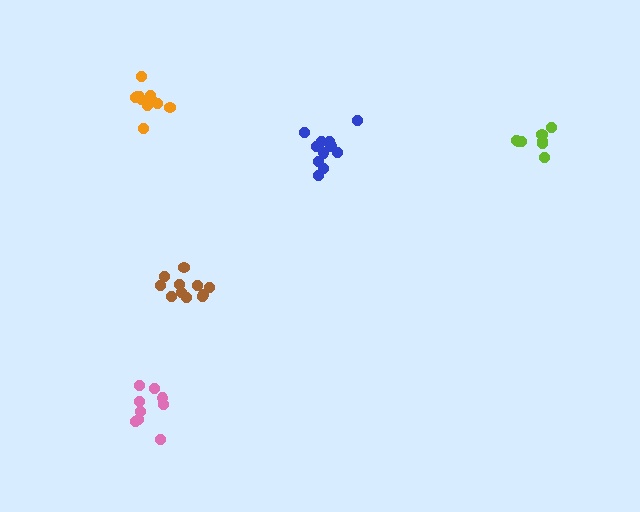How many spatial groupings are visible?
There are 5 spatial groupings.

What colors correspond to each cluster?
The clusters are colored: orange, brown, pink, lime, blue.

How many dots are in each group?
Group 1: 12 dots, Group 2: 11 dots, Group 3: 9 dots, Group 4: 8 dots, Group 5: 12 dots (52 total).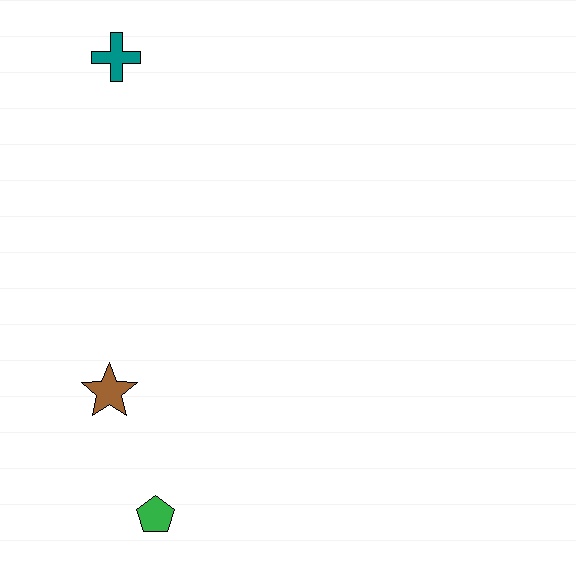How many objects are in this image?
There are 3 objects.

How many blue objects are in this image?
There are no blue objects.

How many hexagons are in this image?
There are no hexagons.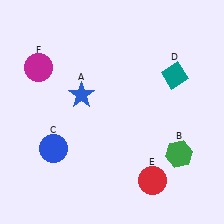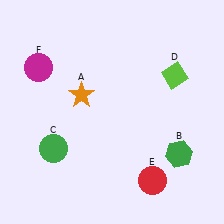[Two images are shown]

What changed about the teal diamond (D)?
In Image 1, D is teal. In Image 2, it changed to lime.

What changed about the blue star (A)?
In Image 1, A is blue. In Image 2, it changed to orange.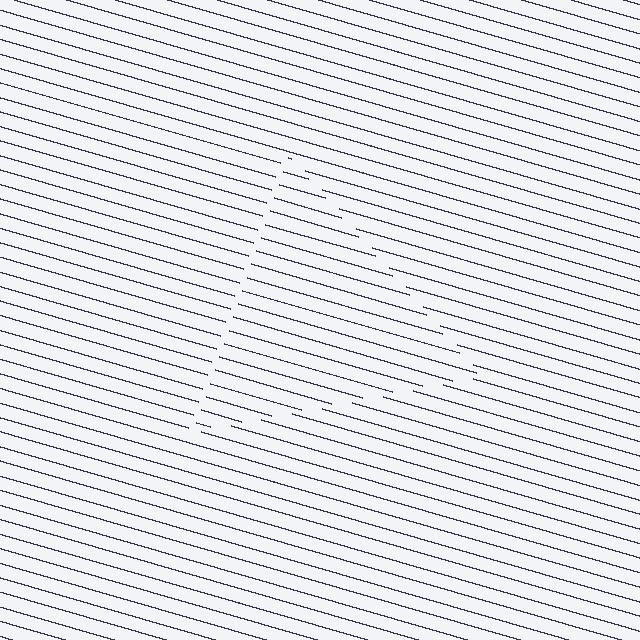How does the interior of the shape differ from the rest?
The interior of the shape contains the same grating, shifted by half a period — the contour is defined by the phase discontinuity where line-ends from the inner and outer gratings abut.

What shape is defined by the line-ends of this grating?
An illusory triangle. The interior of the shape contains the same grating, shifted by half a period — the contour is defined by the phase discontinuity where line-ends from the inner and outer gratings abut.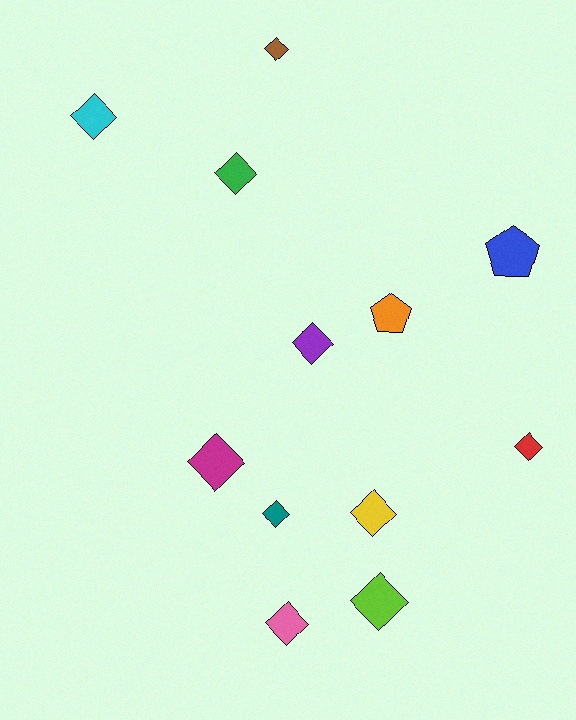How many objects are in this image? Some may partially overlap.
There are 12 objects.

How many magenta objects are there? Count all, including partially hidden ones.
There is 1 magenta object.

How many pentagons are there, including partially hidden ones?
There are 2 pentagons.